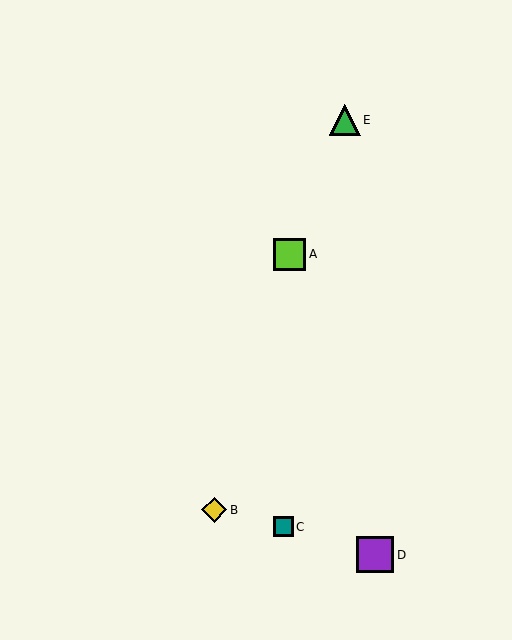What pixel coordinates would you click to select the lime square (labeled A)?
Click at (289, 255) to select the lime square A.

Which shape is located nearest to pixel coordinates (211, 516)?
The yellow diamond (labeled B) at (214, 510) is nearest to that location.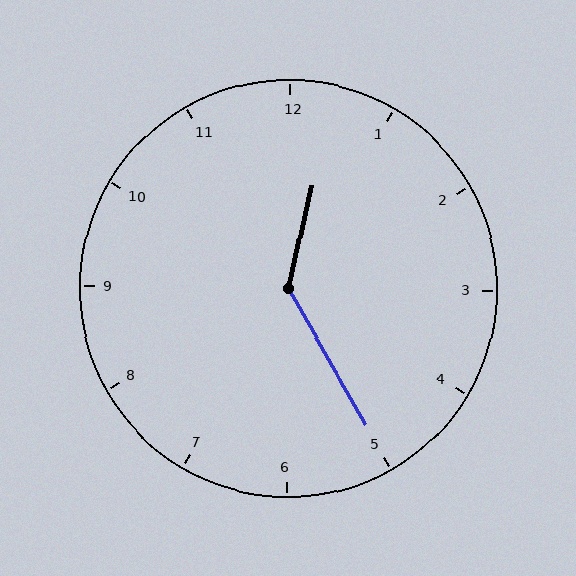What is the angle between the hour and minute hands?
Approximately 138 degrees.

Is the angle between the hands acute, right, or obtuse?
It is obtuse.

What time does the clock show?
12:25.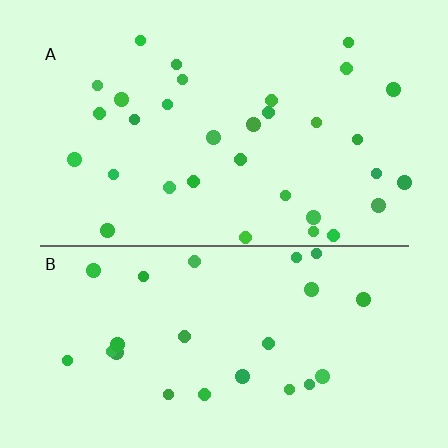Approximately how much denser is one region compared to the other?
Approximately 1.3× — region A over region B.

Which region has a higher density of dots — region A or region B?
A (the top).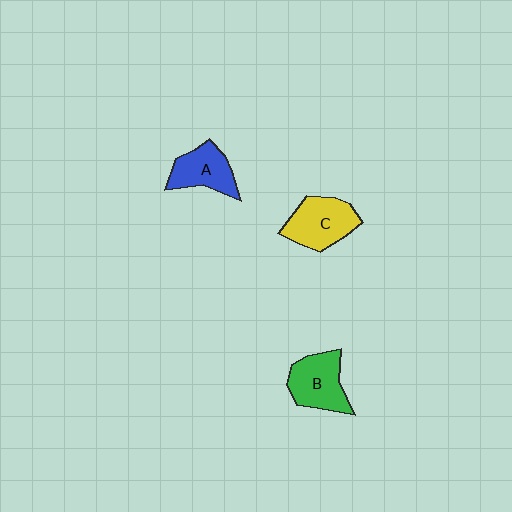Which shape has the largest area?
Shape C (yellow).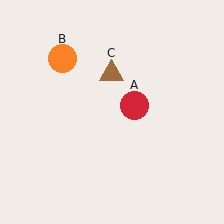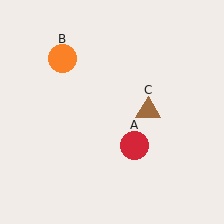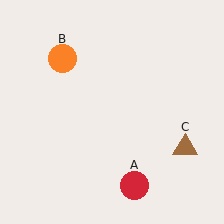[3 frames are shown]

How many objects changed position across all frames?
2 objects changed position: red circle (object A), brown triangle (object C).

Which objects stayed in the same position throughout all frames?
Orange circle (object B) remained stationary.